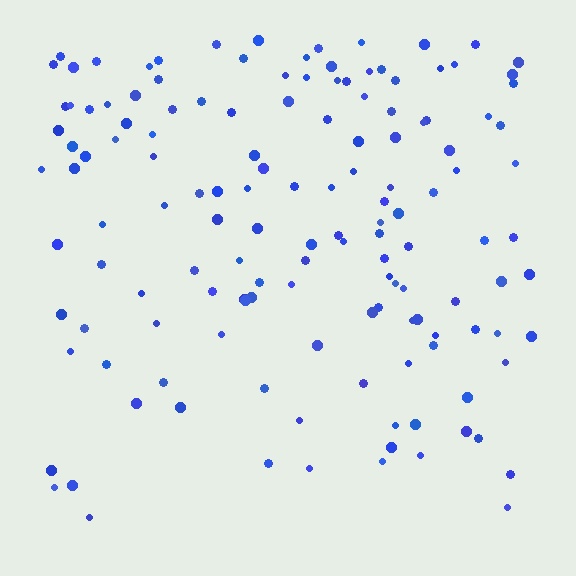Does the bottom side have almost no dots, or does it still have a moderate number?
Still a moderate number, just noticeably fewer than the top.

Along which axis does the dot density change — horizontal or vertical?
Vertical.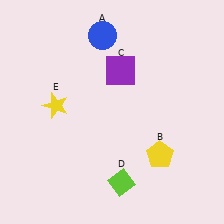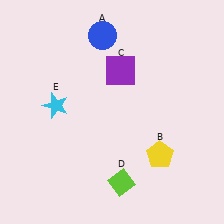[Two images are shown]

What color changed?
The star (E) changed from yellow in Image 1 to cyan in Image 2.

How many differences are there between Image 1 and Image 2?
There is 1 difference between the two images.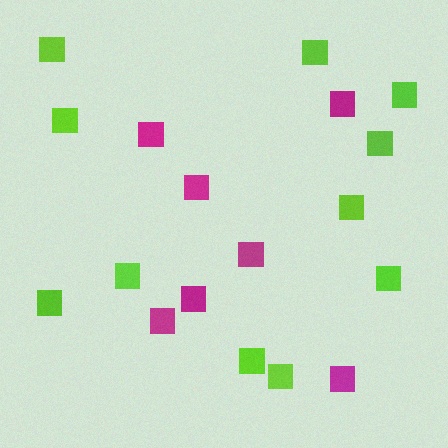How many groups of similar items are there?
There are 2 groups: one group of magenta squares (7) and one group of lime squares (11).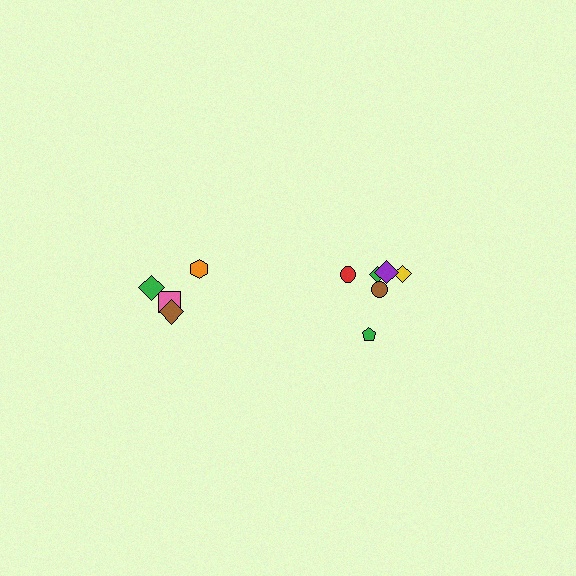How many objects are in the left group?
There are 4 objects.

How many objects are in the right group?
There are 6 objects.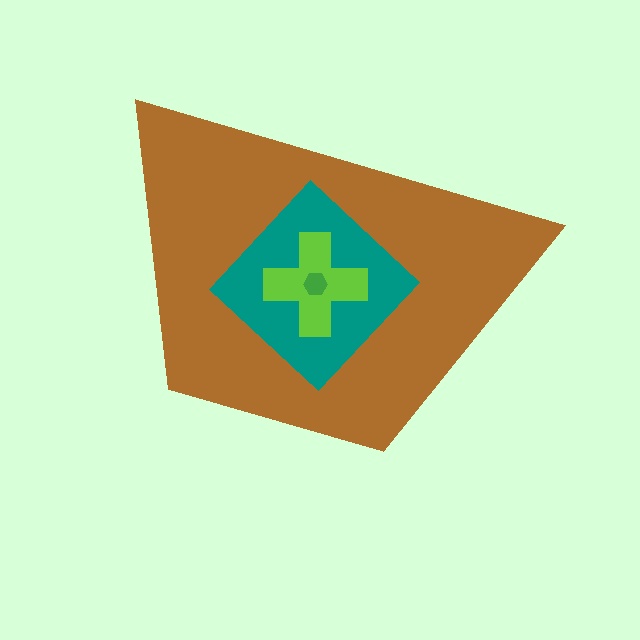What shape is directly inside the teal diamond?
The lime cross.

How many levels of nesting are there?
4.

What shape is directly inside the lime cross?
The green hexagon.